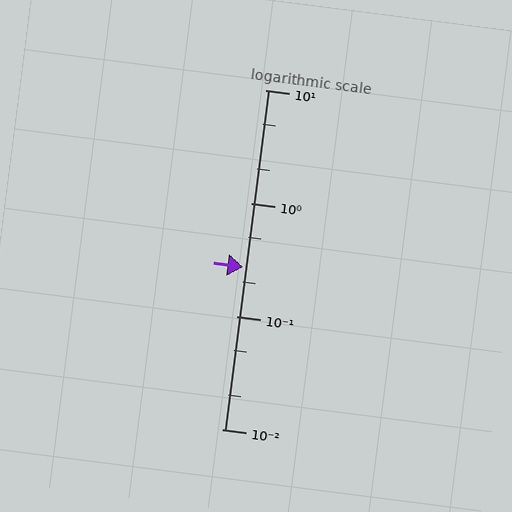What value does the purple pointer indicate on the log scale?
The pointer indicates approximately 0.27.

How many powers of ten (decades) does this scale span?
The scale spans 3 decades, from 0.01 to 10.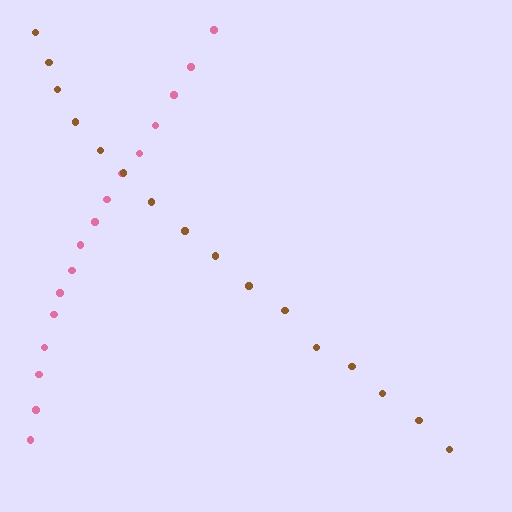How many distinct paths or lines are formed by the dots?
There are 2 distinct paths.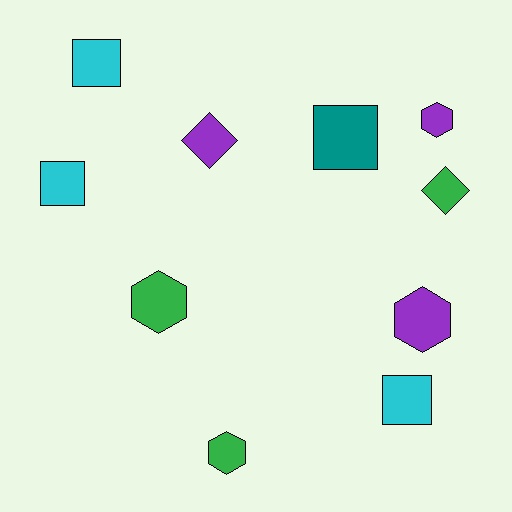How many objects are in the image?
There are 10 objects.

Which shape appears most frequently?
Square, with 4 objects.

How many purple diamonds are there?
There is 1 purple diamond.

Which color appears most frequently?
Cyan, with 3 objects.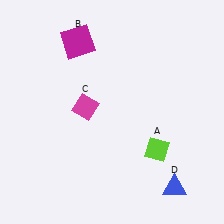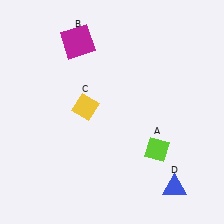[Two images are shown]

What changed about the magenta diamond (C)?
In Image 1, C is magenta. In Image 2, it changed to yellow.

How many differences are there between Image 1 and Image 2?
There is 1 difference between the two images.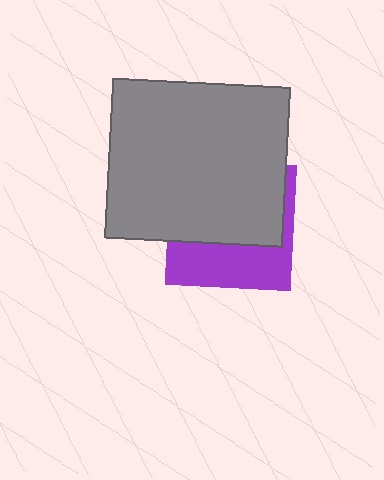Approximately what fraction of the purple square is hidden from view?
Roughly 61% of the purple square is hidden behind the gray rectangle.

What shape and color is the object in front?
The object in front is a gray rectangle.